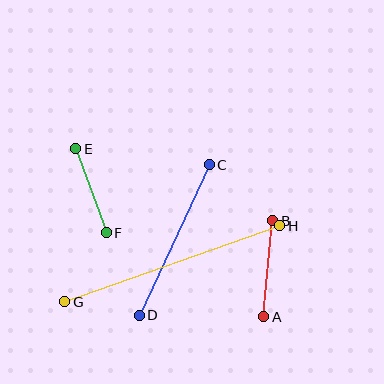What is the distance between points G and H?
The distance is approximately 228 pixels.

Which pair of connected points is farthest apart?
Points G and H are farthest apart.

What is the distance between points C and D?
The distance is approximately 166 pixels.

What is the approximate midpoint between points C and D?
The midpoint is at approximately (174, 240) pixels.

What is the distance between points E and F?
The distance is approximately 89 pixels.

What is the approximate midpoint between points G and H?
The midpoint is at approximately (172, 264) pixels.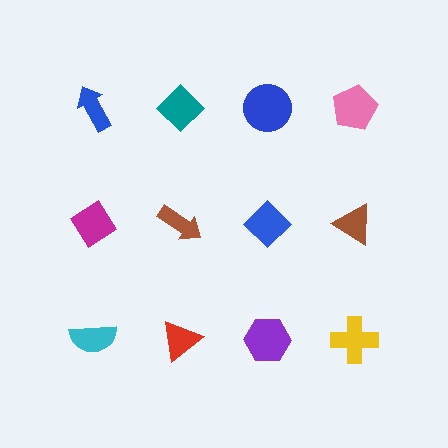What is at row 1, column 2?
A teal diamond.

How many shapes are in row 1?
4 shapes.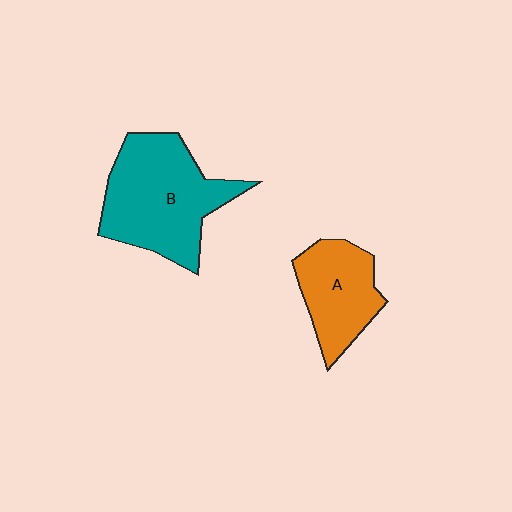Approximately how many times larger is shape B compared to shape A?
Approximately 1.6 times.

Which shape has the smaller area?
Shape A (orange).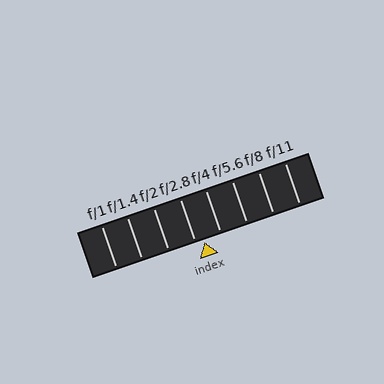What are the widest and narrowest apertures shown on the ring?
The widest aperture shown is f/1 and the narrowest is f/11.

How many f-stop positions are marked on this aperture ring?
There are 8 f-stop positions marked.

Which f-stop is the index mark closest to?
The index mark is closest to f/2.8.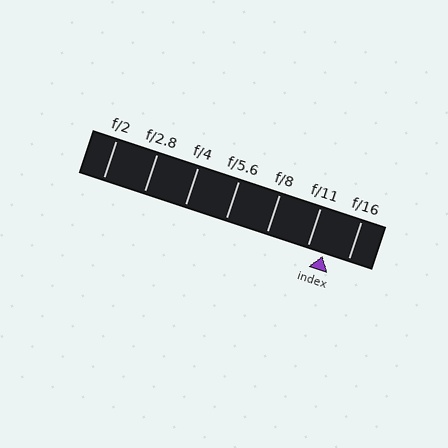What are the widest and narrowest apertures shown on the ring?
The widest aperture shown is f/2 and the narrowest is f/16.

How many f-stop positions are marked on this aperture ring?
There are 7 f-stop positions marked.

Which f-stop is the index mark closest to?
The index mark is closest to f/11.